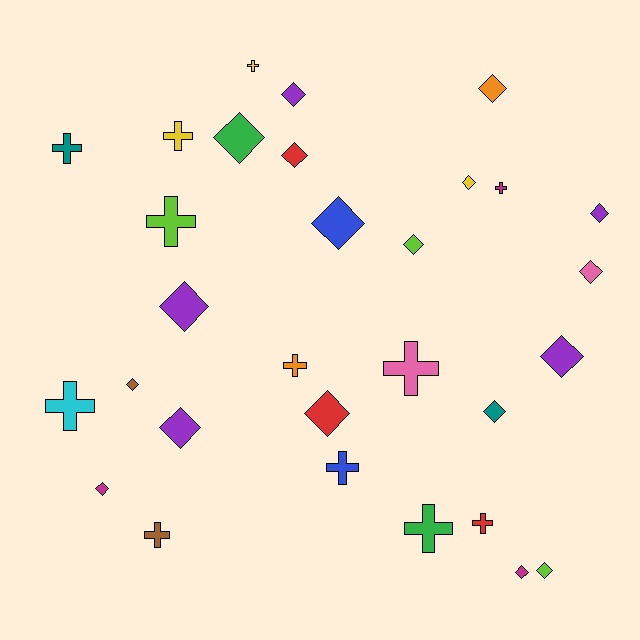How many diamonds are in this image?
There are 18 diamonds.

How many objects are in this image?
There are 30 objects.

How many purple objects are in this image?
There are 5 purple objects.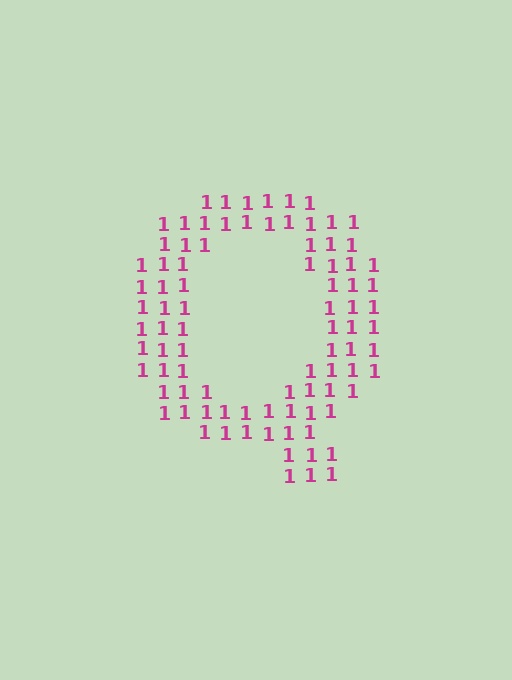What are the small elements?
The small elements are digit 1's.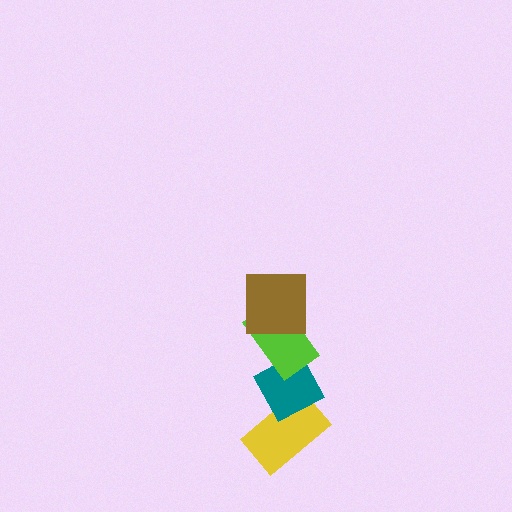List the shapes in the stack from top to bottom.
From top to bottom: the brown square, the lime rectangle, the teal diamond, the yellow rectangle.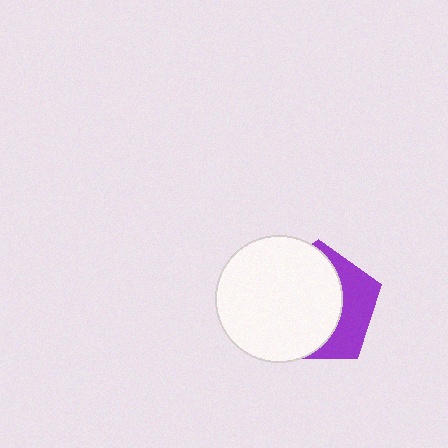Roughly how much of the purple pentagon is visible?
A small part of it is visible (roughly 35%).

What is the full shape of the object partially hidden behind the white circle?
The partially hidden object is a purple pentagon.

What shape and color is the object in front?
The object in front is a white circle.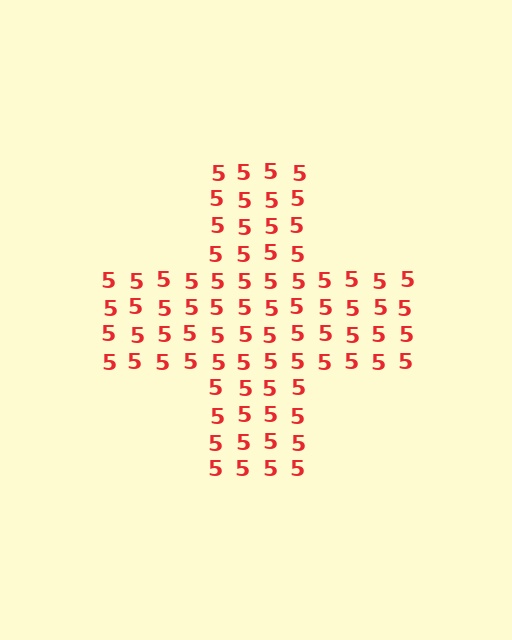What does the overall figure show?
The overall figure shows a cross.